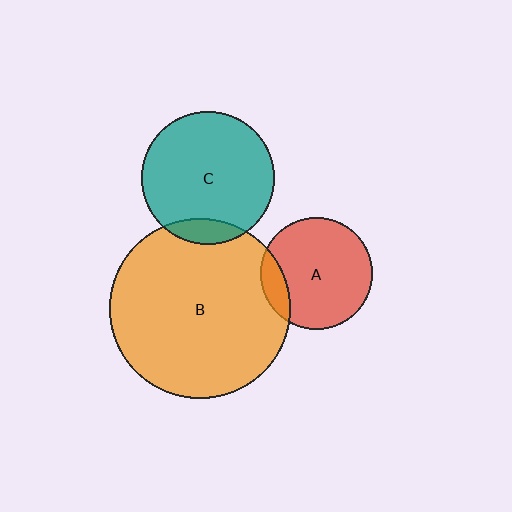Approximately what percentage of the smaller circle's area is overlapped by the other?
Approximately 15%.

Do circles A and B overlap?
Yes.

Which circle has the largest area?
Circle B (orange).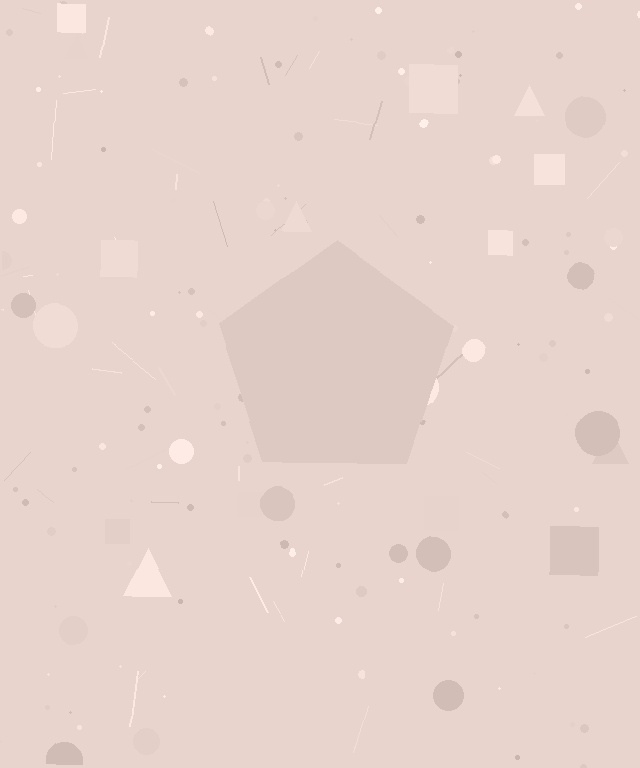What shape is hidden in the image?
A pentagon is hidden in the image.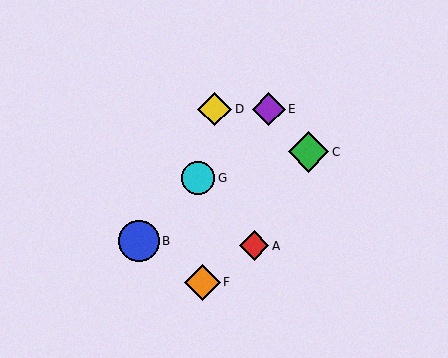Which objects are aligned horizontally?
Objects D, E are aligned horizontally.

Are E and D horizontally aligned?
Yes, both are at y≈109.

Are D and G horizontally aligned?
No, D is at y≈109 and G is at y≈178.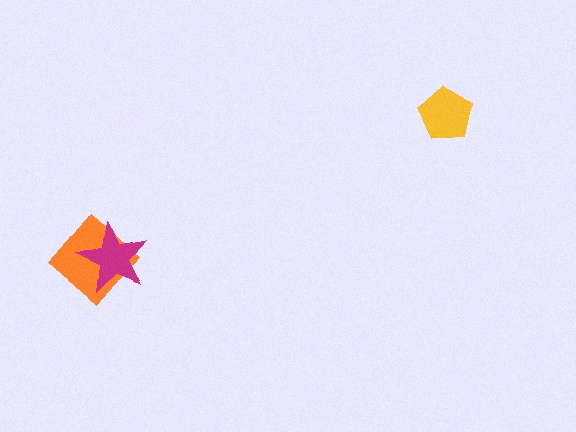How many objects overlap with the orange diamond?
1 object overlaps with the orange diamond.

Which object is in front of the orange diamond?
The magenta star is in front of the orange diamond.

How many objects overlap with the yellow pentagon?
0 objects overlap with the yellow pentagon.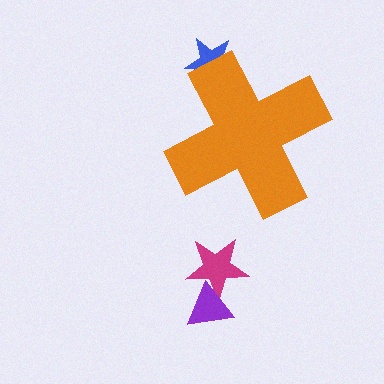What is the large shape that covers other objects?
An orange cross.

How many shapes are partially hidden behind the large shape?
1 shape is partially hidden.